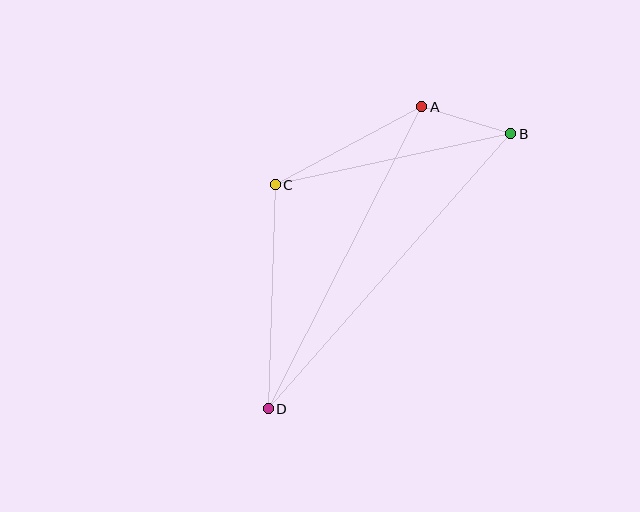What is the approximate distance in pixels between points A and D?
The distance between A and D is approximately 339 pixels.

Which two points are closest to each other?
Points A and B are closest to each other.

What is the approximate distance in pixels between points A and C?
The distance between A and C is approximately 166 pixels.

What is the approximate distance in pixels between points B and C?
The distance between B and C is approximately 241 pixels.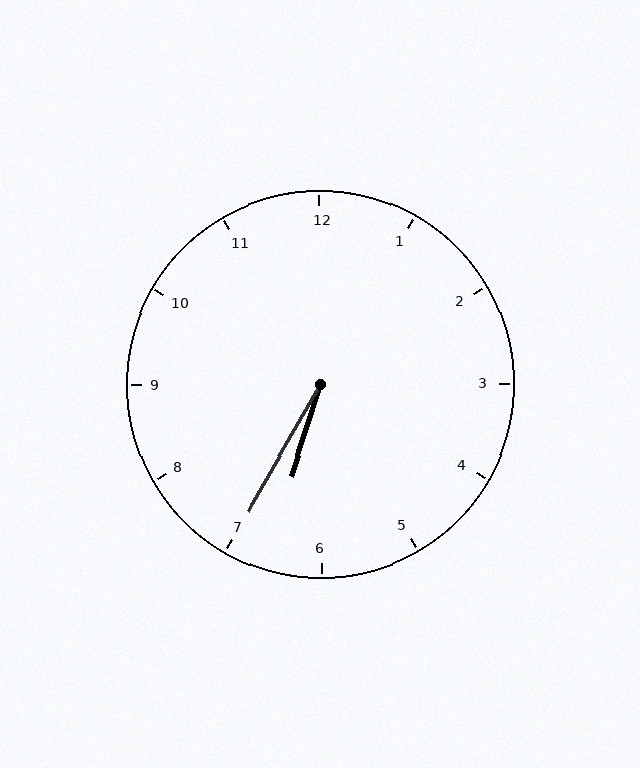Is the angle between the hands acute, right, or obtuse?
It is acute.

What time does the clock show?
6:35.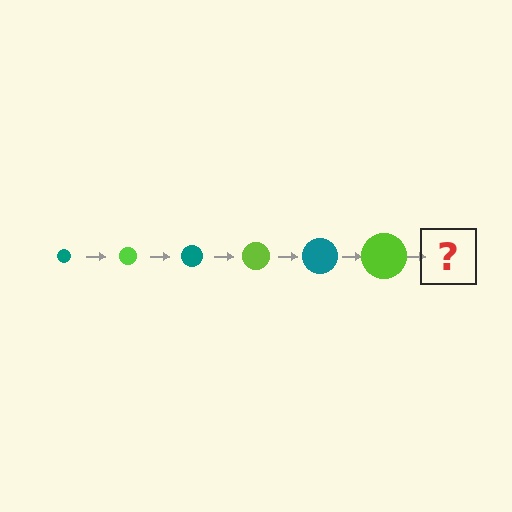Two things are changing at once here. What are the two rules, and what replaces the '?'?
The two rules are that the circle grows larger each step and the color cycles through teal and lime. The '?' should be a teal circle, larger than the previous one.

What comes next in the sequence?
The next element should be a teal circle, larger than the previous one.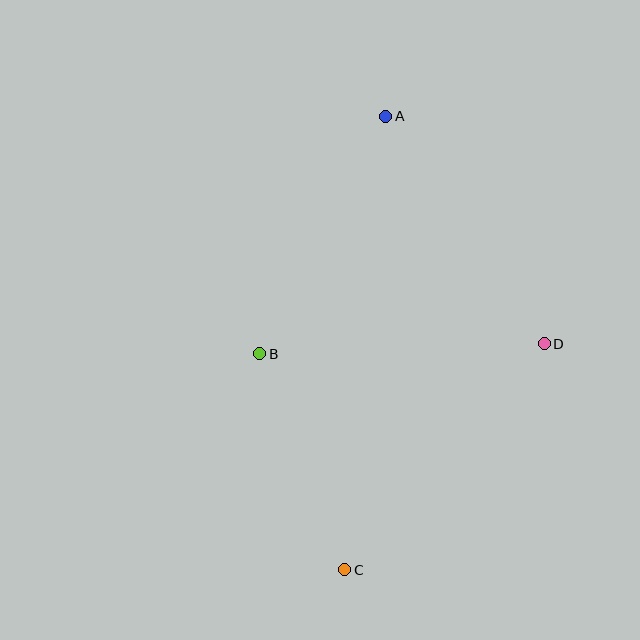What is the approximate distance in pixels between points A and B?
The distance between A and B is approximately 269 pixels.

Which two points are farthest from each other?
Points A and C are farthest from each other.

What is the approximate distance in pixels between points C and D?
The distance between C and D is approximately 301 pixels.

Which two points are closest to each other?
Points B and C are closest to each other.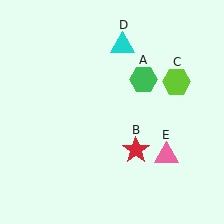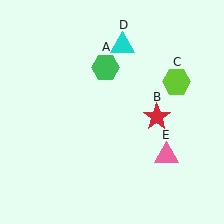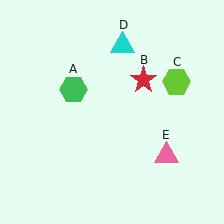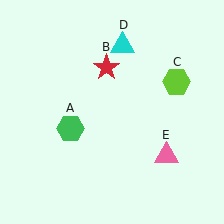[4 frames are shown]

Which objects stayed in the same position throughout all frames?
Lime hexagon (object C) and cyan triangle (object D) and pink triangle (object E) remained stationary.